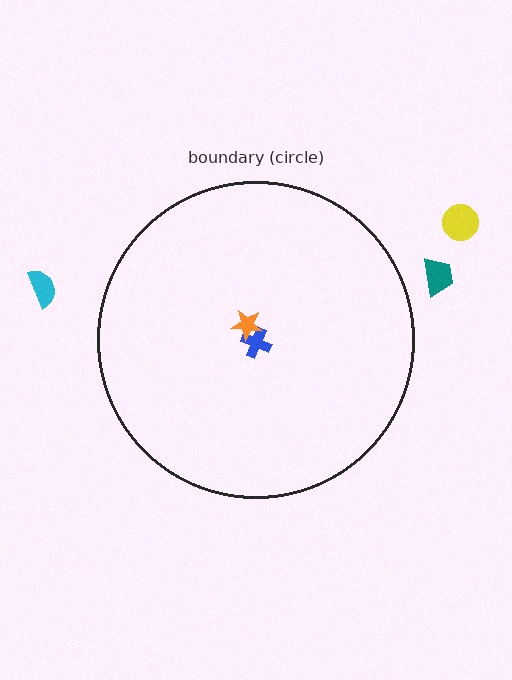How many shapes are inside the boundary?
2 inside, 3 outside.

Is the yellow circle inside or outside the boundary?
Outside.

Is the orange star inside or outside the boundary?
Inside.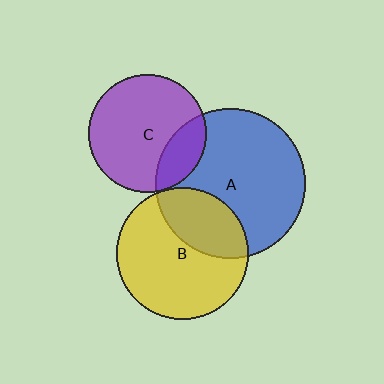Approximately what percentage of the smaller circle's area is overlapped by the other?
Approximately 20%.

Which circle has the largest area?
Circle A (blue).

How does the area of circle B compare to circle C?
Approximately 1.3 times.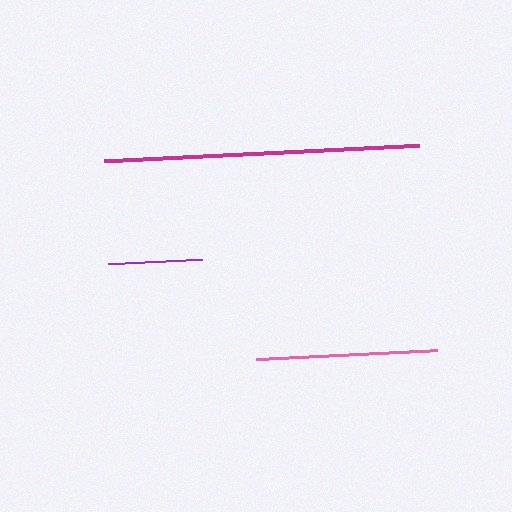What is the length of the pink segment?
The pink segment is approximately 181 pixels long.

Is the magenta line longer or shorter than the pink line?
The magenta line is longer than the pink line.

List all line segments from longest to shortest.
From longest to shortest: magenta, pink, purple.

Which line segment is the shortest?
The purple line is the shortest at approximately 93 pixels.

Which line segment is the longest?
The magenta line is the longest at approximately 315 pixels.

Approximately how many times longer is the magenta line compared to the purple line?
The magenta line is approximately 3.4 times the length of the purple line.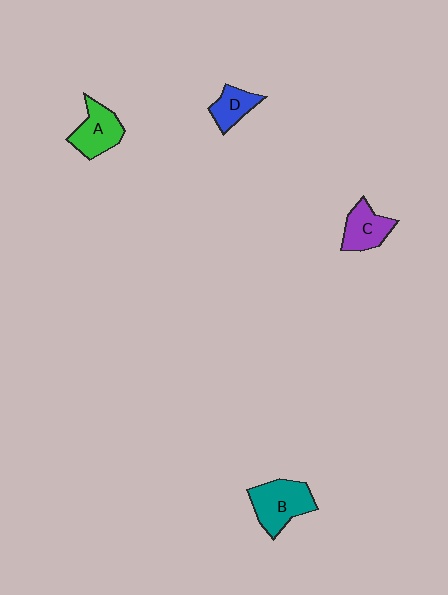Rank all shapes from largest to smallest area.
From largest to smallest: B (teal), A (green), C (purple), D (blue).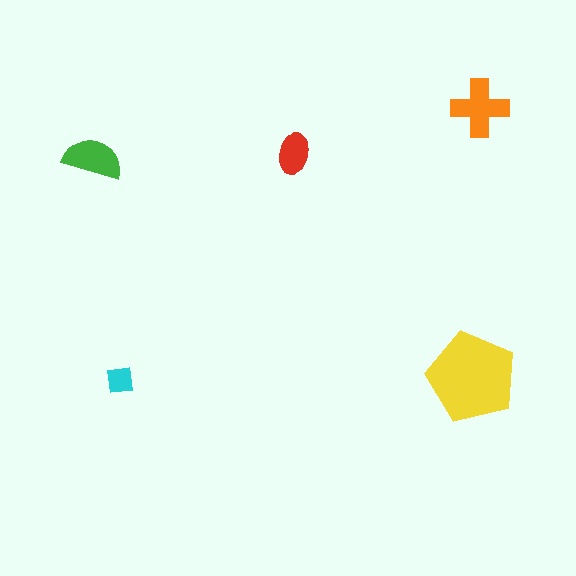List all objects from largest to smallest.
The yellow pentagon, the orange cross, the green semicircle, the red ellipse, the cyan square.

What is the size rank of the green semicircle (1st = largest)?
3rd.